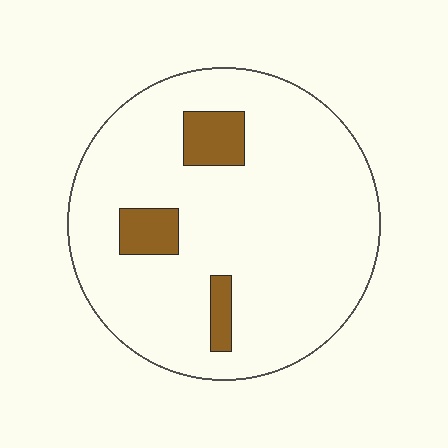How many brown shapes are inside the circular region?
3.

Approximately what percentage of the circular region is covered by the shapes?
Approximately 10%.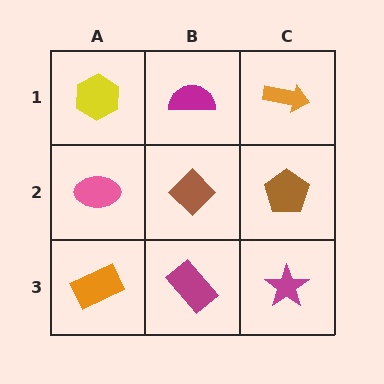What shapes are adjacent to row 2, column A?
A yellow hexagon (row 1, column A), an orange rectangle (row 3, column A), a brown diamond (row 2, column B).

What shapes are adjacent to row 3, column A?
A pink ellipse (row 2, column A), a magenta rectangle (row 3, column B).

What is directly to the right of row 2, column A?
A brown diamond.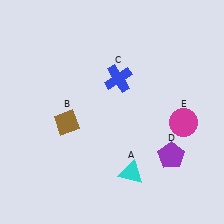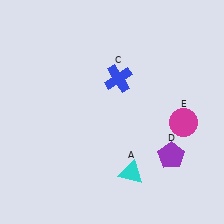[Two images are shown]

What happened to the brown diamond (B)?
The brown diamond (B) was removed in Image 2. It was in the bottom-left area of Image 1.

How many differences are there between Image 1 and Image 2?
There is 1 difference between the two images.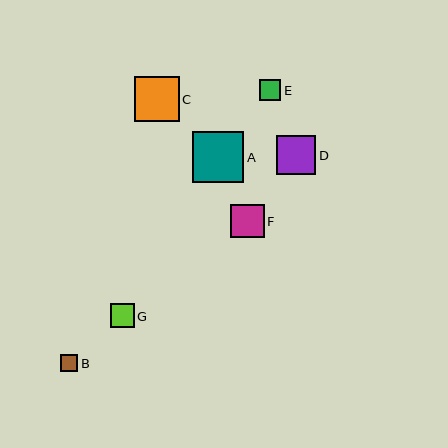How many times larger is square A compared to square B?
Square A is approximately 2.9 times the size of square B.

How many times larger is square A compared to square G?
Square A is approximately 2.1 times the size of square G.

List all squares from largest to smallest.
From largest to smallest: A, C, D, F, G, E, B.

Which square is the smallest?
Square B is the smallest with a size of approximately 18 pixels.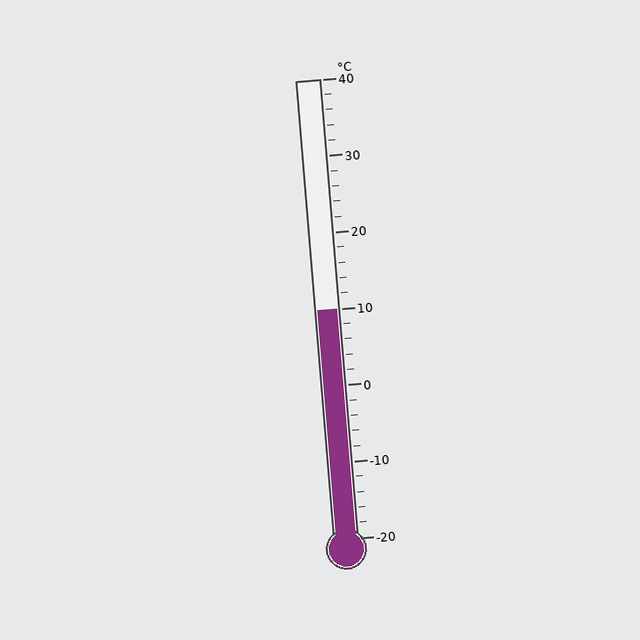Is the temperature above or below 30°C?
The temperature is below 30°C.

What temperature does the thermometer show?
The thermometer shows approximately 10°C.